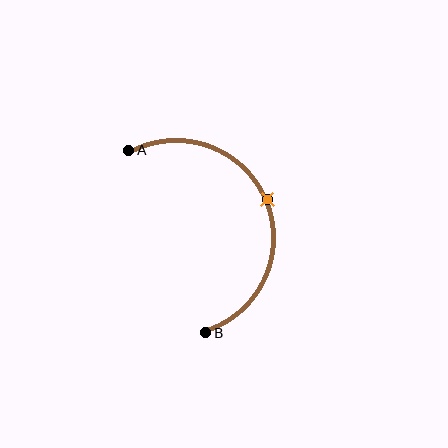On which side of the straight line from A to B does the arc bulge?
The arc bulges to the right of the straight line connecting A and B.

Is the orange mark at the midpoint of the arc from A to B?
Yes. The orange mark lies on the arc at equal arc-length from both A and B — it is the arc midpoint.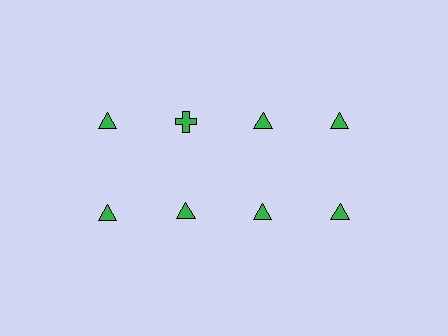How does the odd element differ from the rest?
It has a different shape: cross instead of triangle.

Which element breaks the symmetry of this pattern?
The green cross in the top row, second from left column breaks the symmetry. All other shapes are green triangles.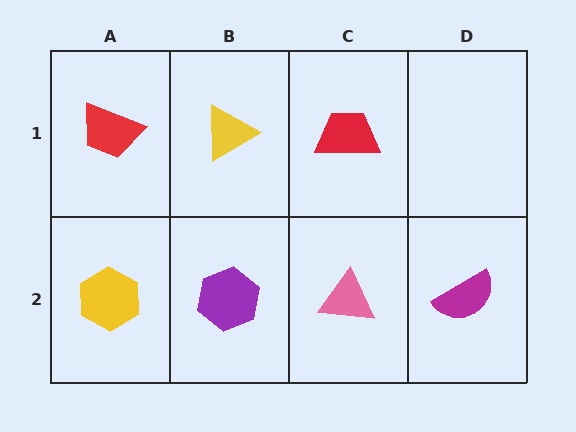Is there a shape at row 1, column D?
No, that cell is empty.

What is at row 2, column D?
A magenta semicircle.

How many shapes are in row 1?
3 shapes.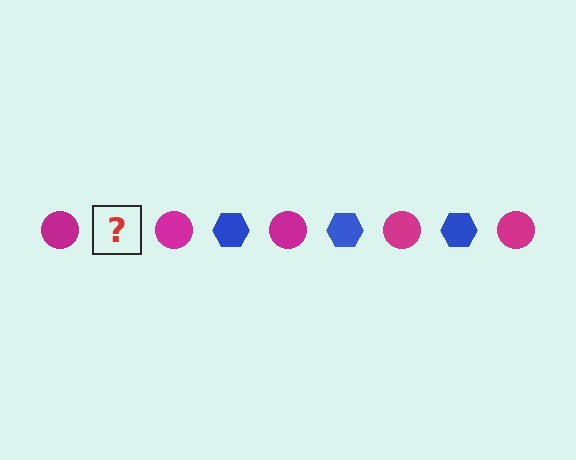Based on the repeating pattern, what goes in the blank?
The blank should be a blue hexagon.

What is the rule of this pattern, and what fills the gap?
The rule is that the pattern alternates between magenta circle and blue hexagon. The gap should be filled with a blue hexagon.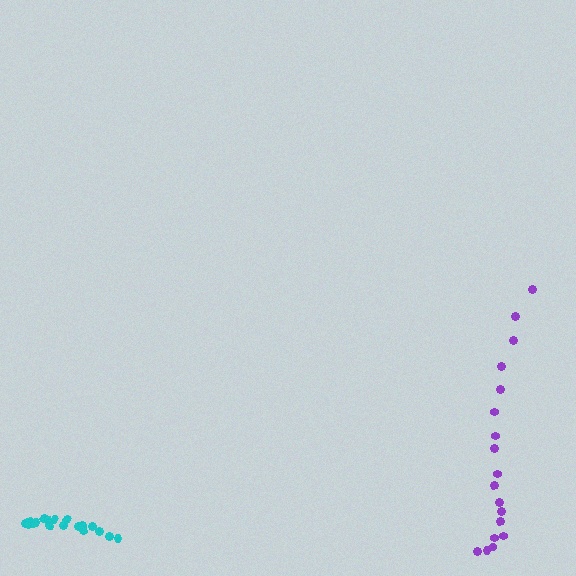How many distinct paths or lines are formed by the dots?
There are 2 distinct paths.